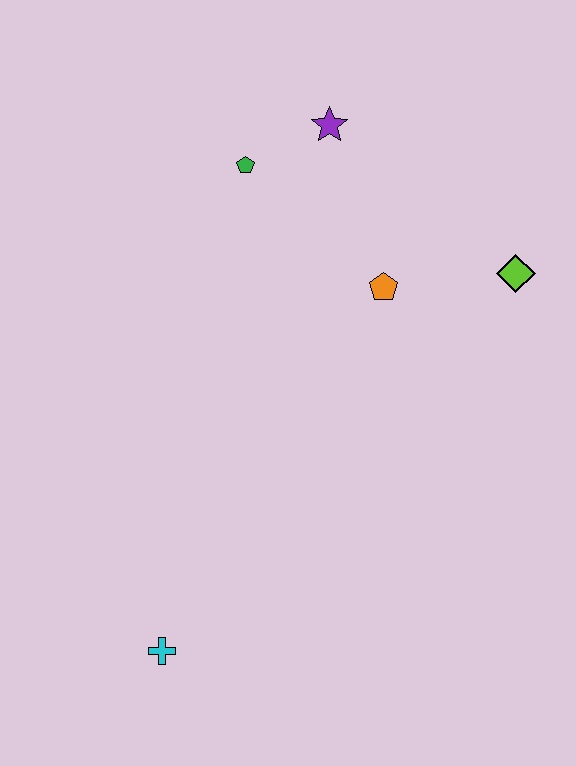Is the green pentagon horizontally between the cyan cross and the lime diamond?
Yes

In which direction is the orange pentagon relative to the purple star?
The orange pentagon is below the purple star.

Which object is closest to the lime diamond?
The orange pentagon is closest to the lime diamond.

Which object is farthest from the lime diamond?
The cyan cross is farthest from the lime diamond.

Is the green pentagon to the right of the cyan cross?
Yes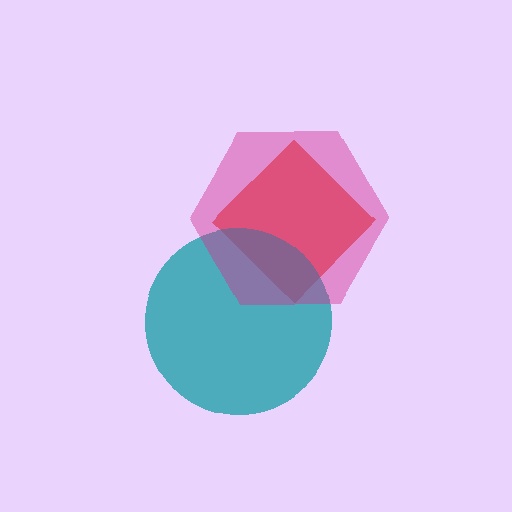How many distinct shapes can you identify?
There are 3 distinct shapes: a red diamond, a teal circle, a magenta hexagon.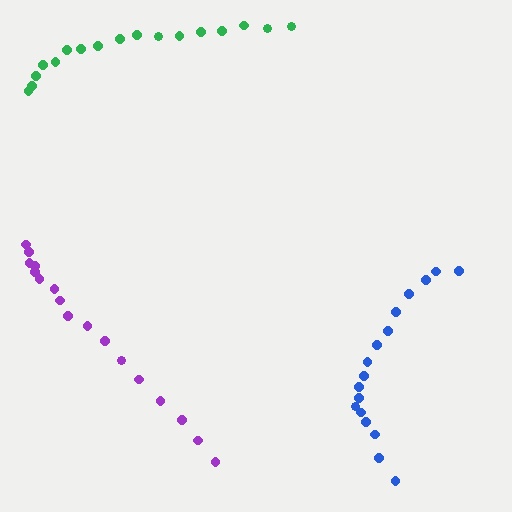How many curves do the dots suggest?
There are 3 distinct paths.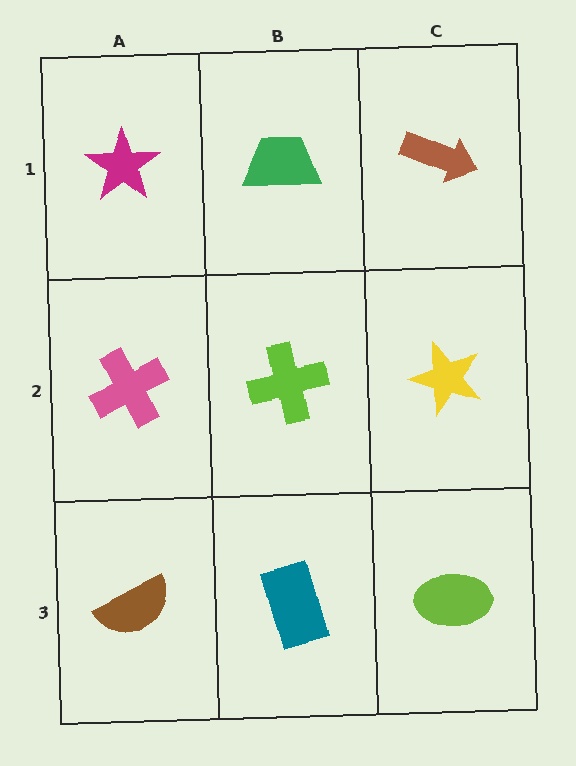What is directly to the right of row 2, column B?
A yellow star.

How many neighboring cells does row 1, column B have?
3.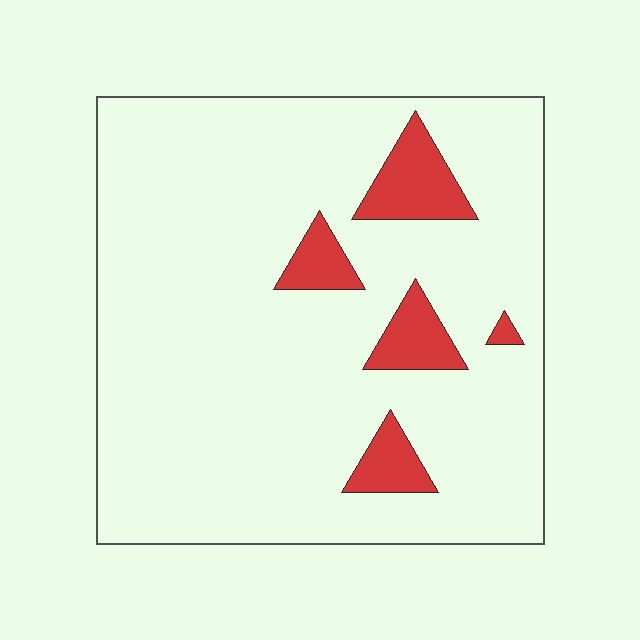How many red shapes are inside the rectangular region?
5.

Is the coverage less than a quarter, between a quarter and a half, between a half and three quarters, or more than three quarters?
Less than a quarter.